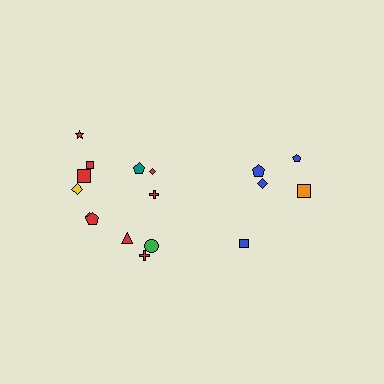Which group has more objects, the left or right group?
The left group.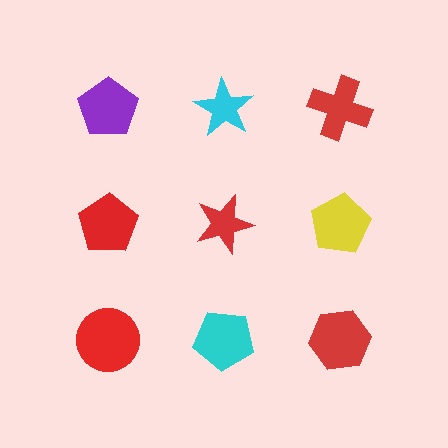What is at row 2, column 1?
A red pentagon.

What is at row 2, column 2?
A red star.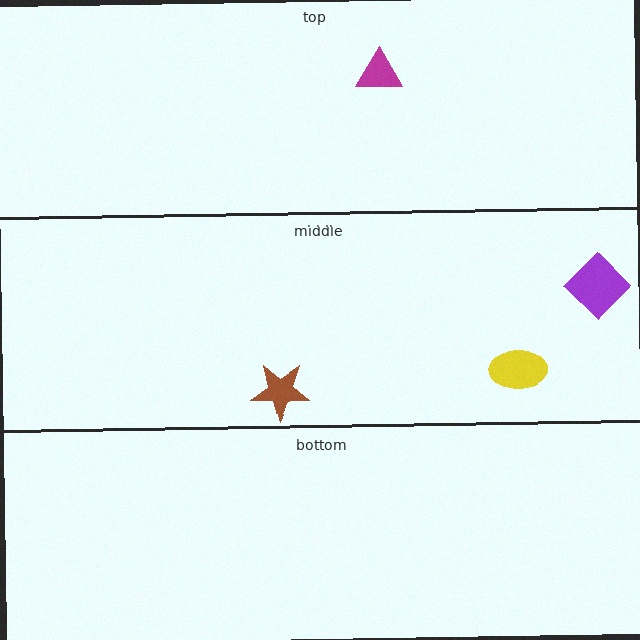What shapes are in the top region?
The magenta triangle.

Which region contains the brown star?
The middle region.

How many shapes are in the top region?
1.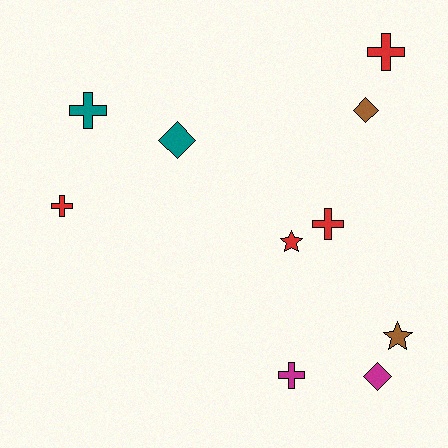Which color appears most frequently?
Red, with 4 objects.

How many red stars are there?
There is 1 red star.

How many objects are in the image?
There are 10 objects.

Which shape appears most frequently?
Cross, with 5 objects.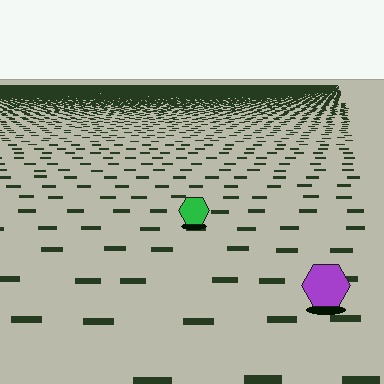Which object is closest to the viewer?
The purple hexagon is closest. The texture marks near it are larger and more spread out.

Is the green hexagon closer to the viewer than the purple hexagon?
No. The purple hexagon is closer — you can tell from the texture gradient: the ground texture is coarser near it.